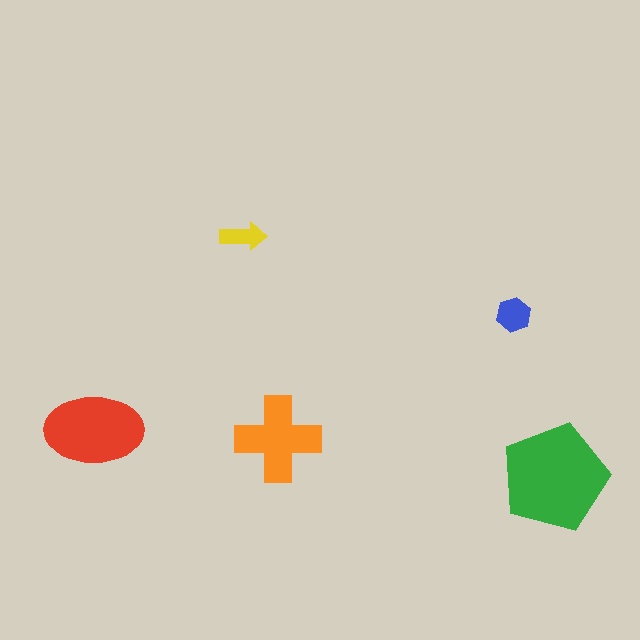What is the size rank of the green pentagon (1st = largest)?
1st.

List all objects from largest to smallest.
The green pentagon, the red ellipse, the orange cross, the blue hexagon, the yellow arrow.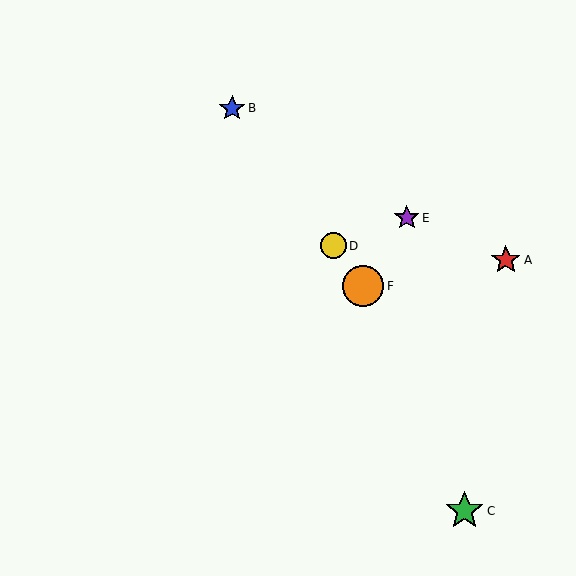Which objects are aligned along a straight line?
Objects B, D, F are aligned along a straight line.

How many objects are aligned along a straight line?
3 objects (B, D, F) are aligned along a straight line.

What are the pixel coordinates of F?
Object F is at (363, 286).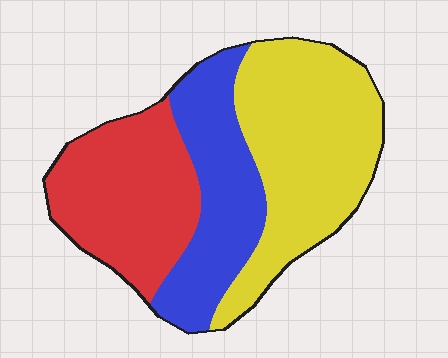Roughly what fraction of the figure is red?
Red takes up between a sixth and a third of the figure.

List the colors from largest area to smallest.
From largest to smallest: yellow, red, blue.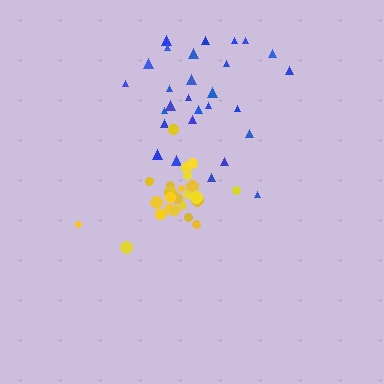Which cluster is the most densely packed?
Yellow.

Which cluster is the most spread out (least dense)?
Blue.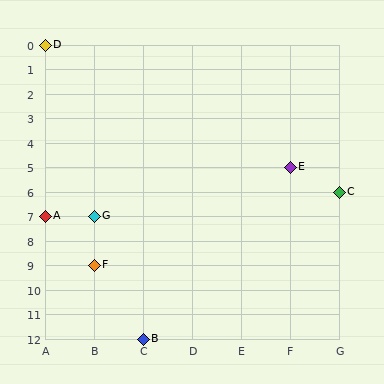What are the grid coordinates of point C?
Point C is at grid coordinates (G, 6).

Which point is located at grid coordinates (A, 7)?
Point A is at (A, 7).